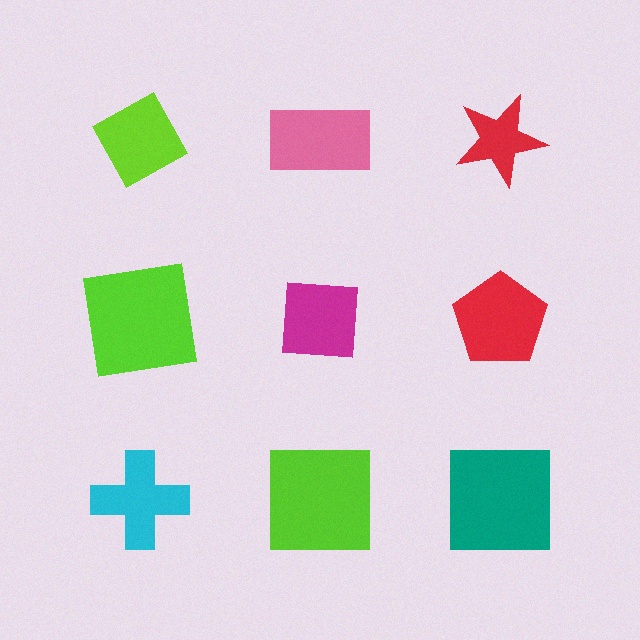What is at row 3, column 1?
A cyan cross.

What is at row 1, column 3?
A red star.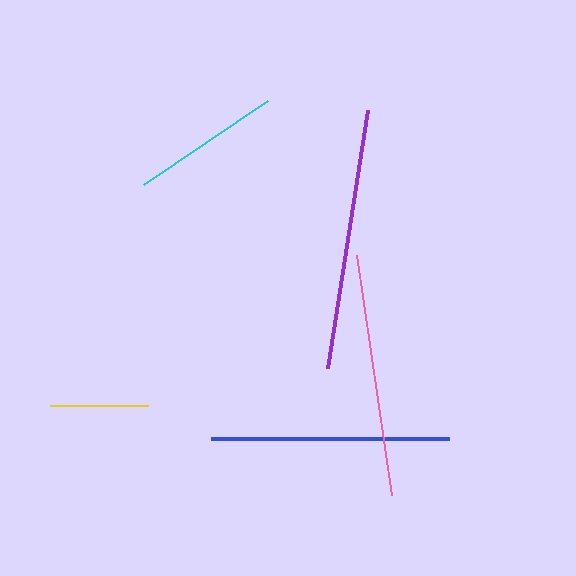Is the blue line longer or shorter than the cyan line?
The blue line is longer than the cyan line.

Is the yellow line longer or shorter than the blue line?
The blue line is longer than the yellow line.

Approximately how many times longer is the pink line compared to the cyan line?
The pink line is approximately 1.6 times the length of the cyan line.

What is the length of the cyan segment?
The cyan segment is approximately 150 pixels long.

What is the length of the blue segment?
The blue segment is approximately 238 pixels long.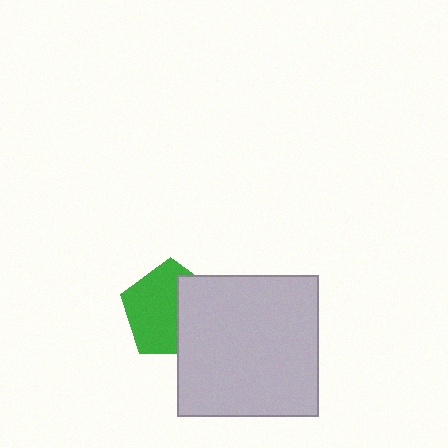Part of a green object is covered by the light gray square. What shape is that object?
It is a pentagon.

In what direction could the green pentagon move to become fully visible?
The green pentagon could move left. That would shift it out from behind the light gray square entirely.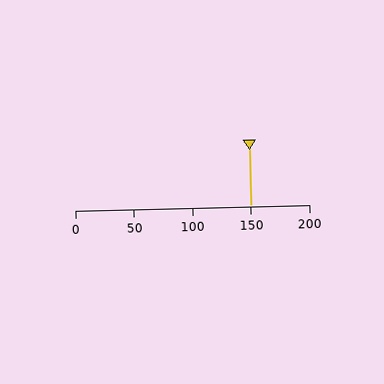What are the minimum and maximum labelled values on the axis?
The axis runs from 0 to 200.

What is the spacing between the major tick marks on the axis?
The major ticks are spaced 50 apart.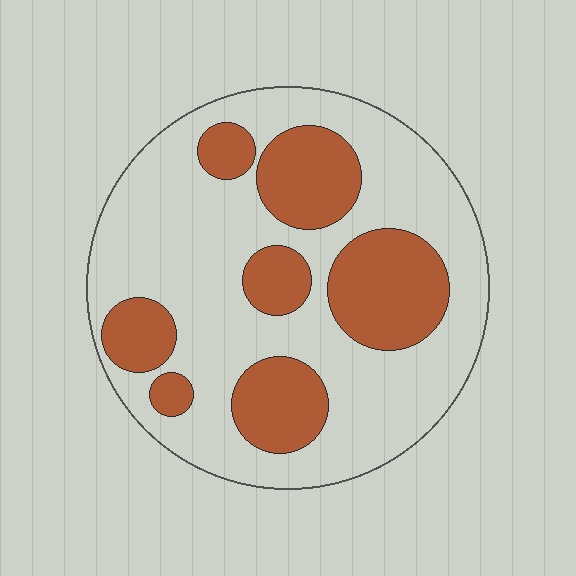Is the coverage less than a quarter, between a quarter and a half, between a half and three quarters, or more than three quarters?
Between a quarter and a half.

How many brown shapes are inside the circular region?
7.